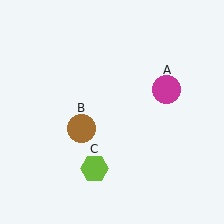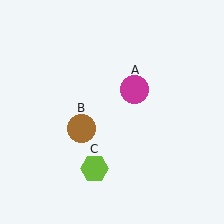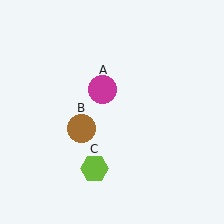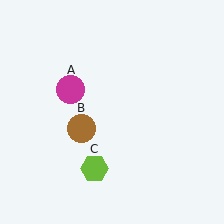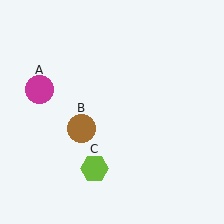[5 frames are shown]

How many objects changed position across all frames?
1 object changed position: magenta circle (object A).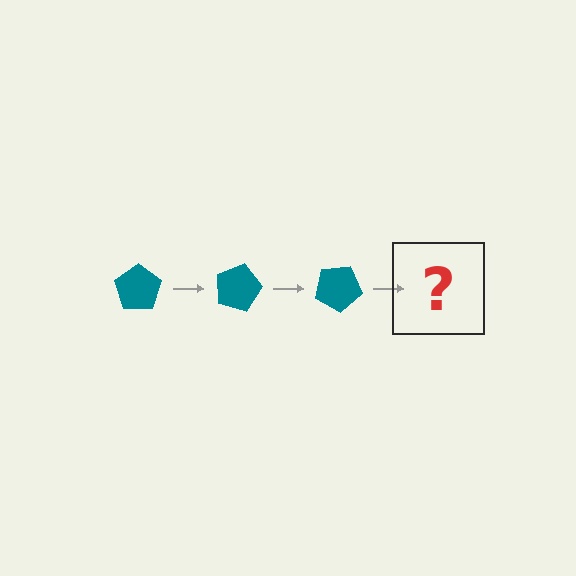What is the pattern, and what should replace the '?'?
The pattern is that the pentagon rotates 15 degrees each step. The '?' should be a teal pentagon rotated 45 degrees.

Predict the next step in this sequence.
The next step is a teal pentagon rotated 45 degrees.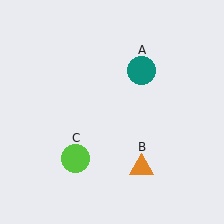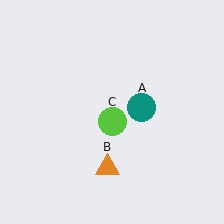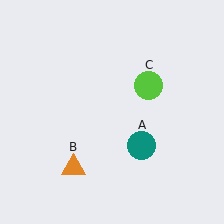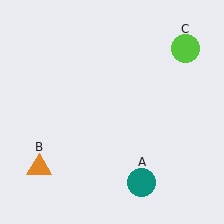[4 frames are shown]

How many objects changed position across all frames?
3 objects changed position: teal circle (object A), orange triangle (object B), lime circle (object C).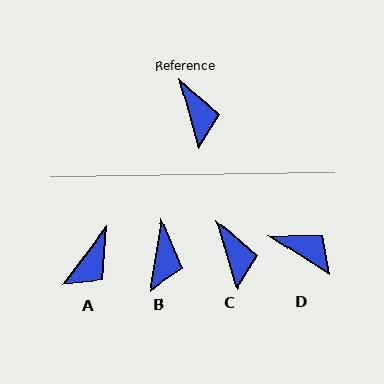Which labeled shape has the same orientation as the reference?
C.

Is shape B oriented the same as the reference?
No, it is off by about 25 degrees.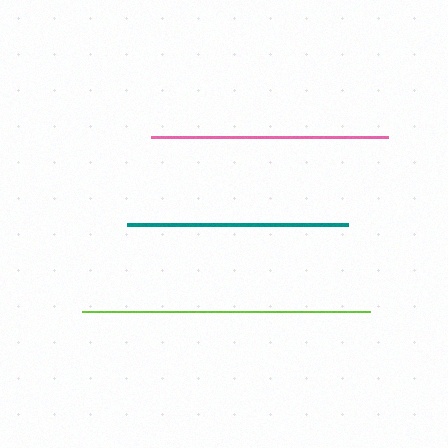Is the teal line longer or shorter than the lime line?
The lime line is longer than the teal line.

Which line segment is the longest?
The lime line is the longest at approximately 288 pixels.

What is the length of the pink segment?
The pink segment is approximately 237 pixels long.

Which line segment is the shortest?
The teal line is the shortest at approximately 221 pixels.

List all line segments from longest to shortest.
From longest to shortest: lime, pink, teal.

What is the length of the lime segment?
The lime segment is approximately 288 pixels long.